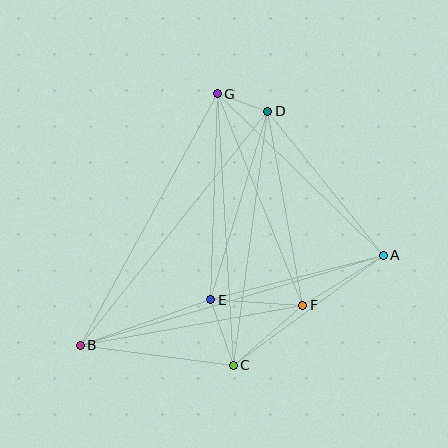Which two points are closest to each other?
Points D and G are closest to each other.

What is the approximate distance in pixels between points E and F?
The distance between E and F is approximately 92 pixels.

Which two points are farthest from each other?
Points A and B are farthest from each other.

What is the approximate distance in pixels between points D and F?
The distance between D and F is approximately 197 pixels.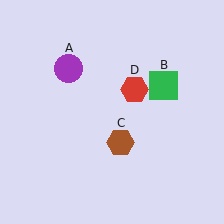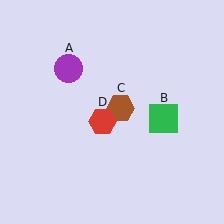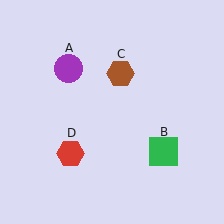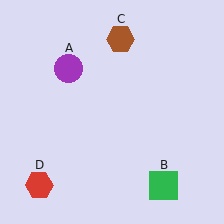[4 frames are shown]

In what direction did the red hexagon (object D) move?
The red hexagon (object D) moved down and to the left.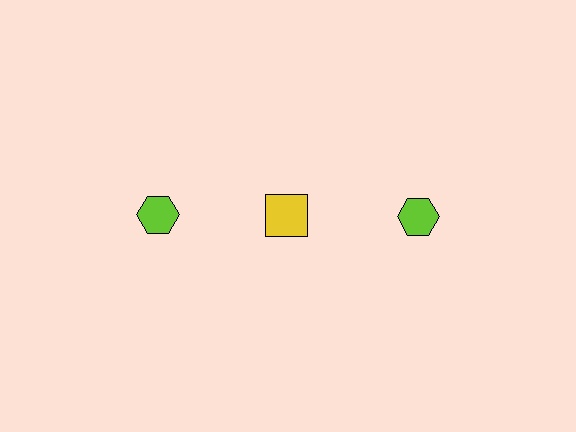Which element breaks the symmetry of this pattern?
The yellow square in the top row, second from left column breaks the symmetry. All other shapes are lime hexagons.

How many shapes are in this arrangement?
There are 3 shapes arranged in a grid pattern.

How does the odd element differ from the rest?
It differs in both color (yellow instead of lime) and shape (square instead of hexagon).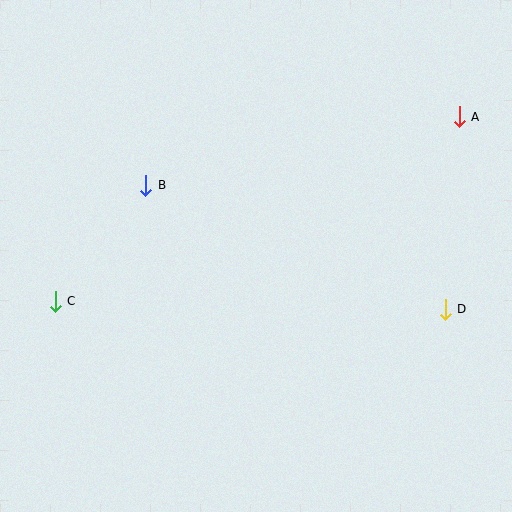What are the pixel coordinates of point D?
Point D is at (445, 309).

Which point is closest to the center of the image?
Point B at (146, 185) is closest to the center.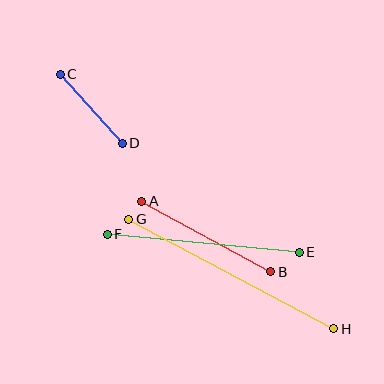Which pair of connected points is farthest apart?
Points G and H are farthest apart.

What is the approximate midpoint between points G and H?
The midpoint is at approximately (231, 274) pixels.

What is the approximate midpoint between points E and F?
The midpoint is at approximately (203, 243) pixels.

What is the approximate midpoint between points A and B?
The midpoint is at approximately (206, 236) pixels.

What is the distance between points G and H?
The distance is approximately 232 pixels.